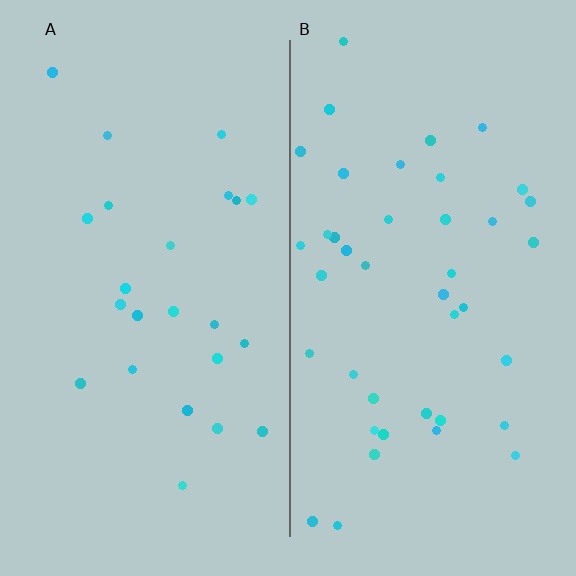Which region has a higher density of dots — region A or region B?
B (the right).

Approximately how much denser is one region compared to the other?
Approximately 1.7× — region B over region A.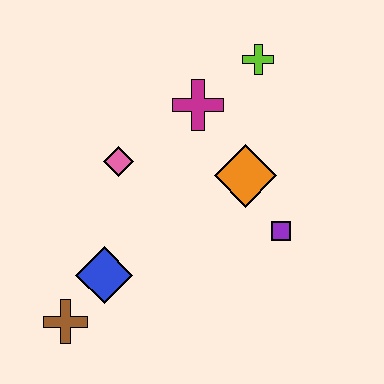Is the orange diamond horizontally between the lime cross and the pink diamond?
Yes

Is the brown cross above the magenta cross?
No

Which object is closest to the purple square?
The orange diamond is closest to the purple square.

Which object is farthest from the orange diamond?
The brown cross is farthest from the orange diamond.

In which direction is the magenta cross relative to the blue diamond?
The magenta cross is above the blue diamond.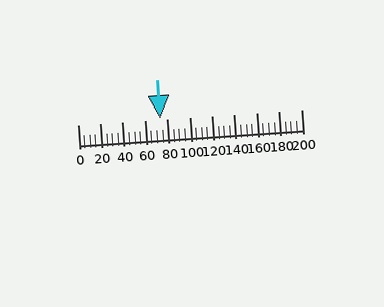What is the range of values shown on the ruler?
The ruler shows values from 0 to 200.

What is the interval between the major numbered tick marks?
The major tick marks are spaced 20 units apart.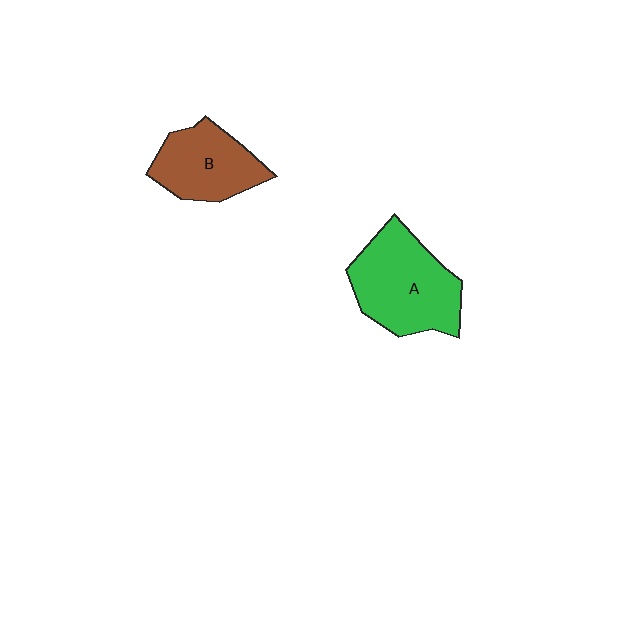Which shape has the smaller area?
Shape B (brown).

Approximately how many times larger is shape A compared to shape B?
Approximately 1.4 times.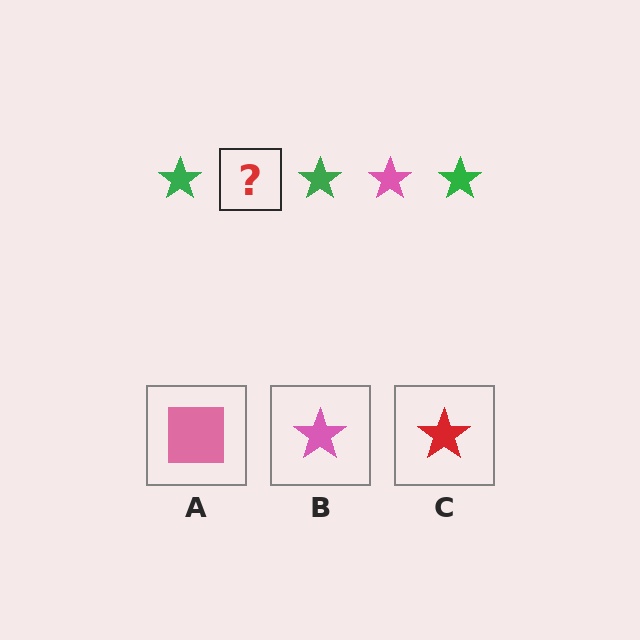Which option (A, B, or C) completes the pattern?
B.